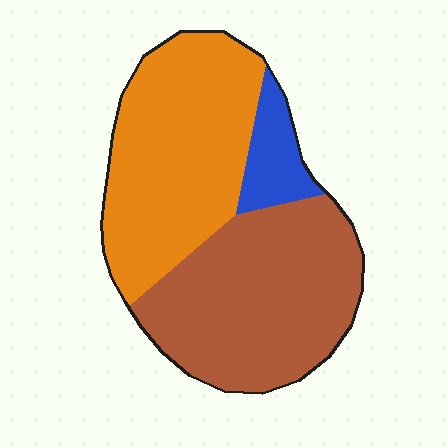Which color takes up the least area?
Blue, at roughly 10%.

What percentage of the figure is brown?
Brown covers about 45% of the figure.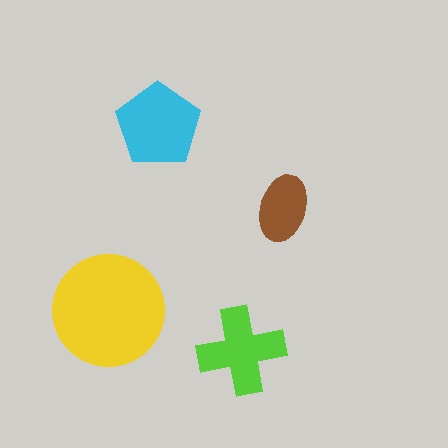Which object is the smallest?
The brown ellipse.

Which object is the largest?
The yellow circle.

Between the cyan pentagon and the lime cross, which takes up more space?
The cyan pentagon.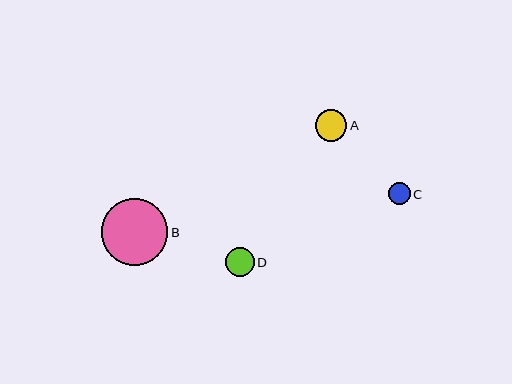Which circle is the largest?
Circle B is the largest with a size of approximately 67 pixels.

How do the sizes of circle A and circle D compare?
Circle A and circle D are approximately the same size.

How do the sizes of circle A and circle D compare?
Circle A and circle D are approximately the same size.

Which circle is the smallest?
Circle C is the smallest with a size of approximately 22 pixels.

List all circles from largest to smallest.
From largest to smallest: B, A, D, C.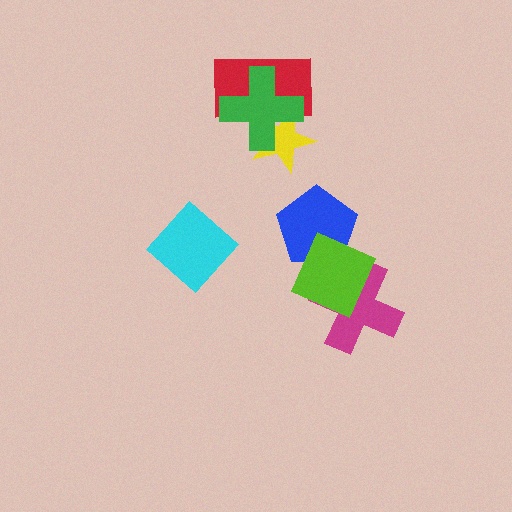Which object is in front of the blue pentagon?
The lime square is in front of the blue pentagon.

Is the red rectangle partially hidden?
Yes, it is partially covered by another shape.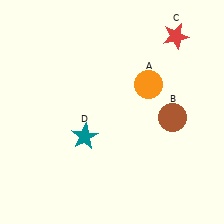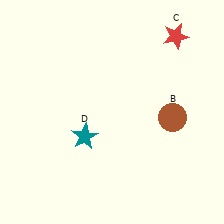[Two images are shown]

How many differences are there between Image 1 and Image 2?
There is 1 difference between the two images.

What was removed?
The orange circle (A) was removed in Image 2.